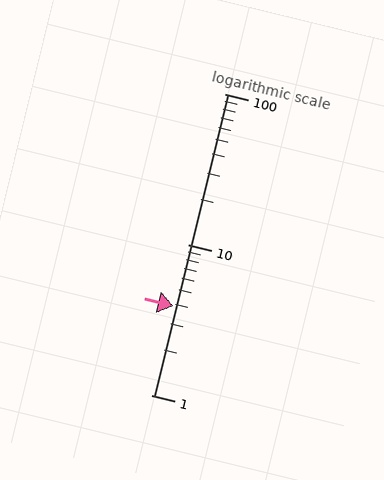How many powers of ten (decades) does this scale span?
The scale spans 2 decades, from 1 to 100.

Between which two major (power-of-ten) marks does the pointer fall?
The pointer is between 1 and 10.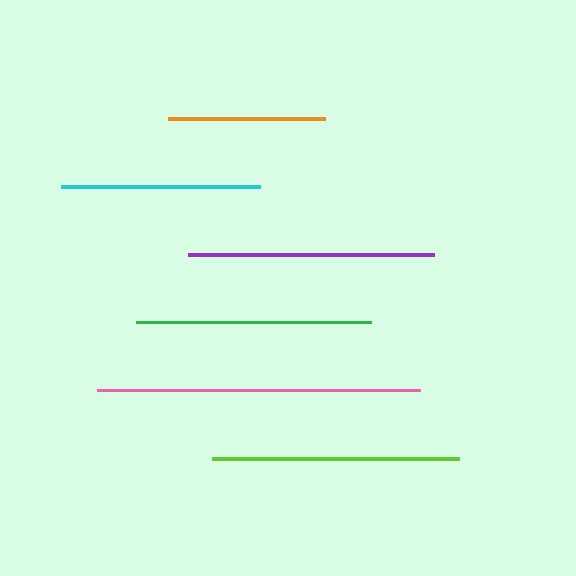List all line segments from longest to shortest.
From longest to shortest: pink, lime, purple, green, cyan, orange.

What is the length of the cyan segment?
The cyan segment is approximately 200 pixels long.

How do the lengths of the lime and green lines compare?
The lime and green lines are approximately the same length.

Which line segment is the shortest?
The orange line is the shortest at approximately 158 pixels.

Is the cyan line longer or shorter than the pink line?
The pink line is longer than the cyan line.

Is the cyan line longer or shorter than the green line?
The green line is longer than the cyan line.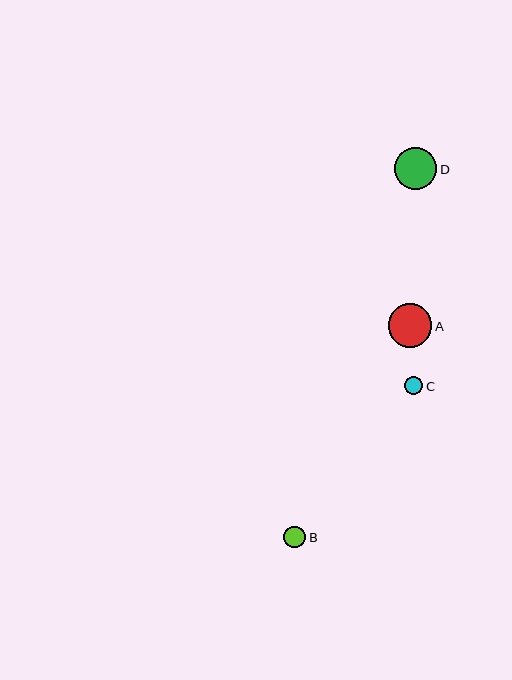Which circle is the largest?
Circle A is the largest with a size of approximately 44 pixels.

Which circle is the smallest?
Circle C is the smallest with a size of approximately 18 pixels.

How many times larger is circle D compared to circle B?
Circle D is approximately 1.9 times the size of circle B.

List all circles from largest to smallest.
From largest to smallest: A, D, B, C.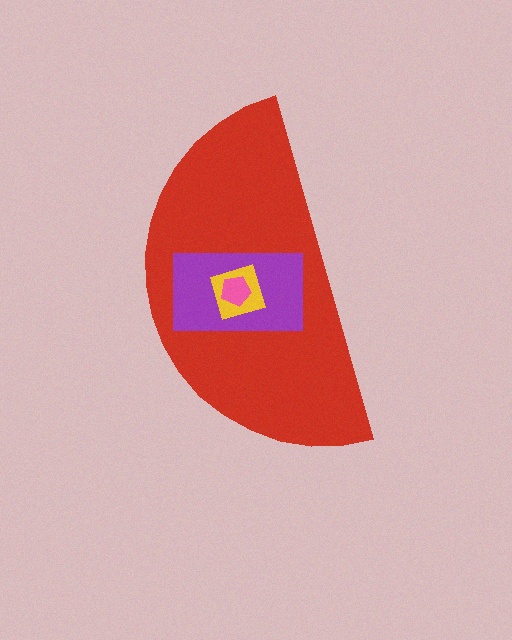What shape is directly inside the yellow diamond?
The pink pentagon.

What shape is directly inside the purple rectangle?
The yellow diamond.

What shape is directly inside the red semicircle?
The purple rectangle.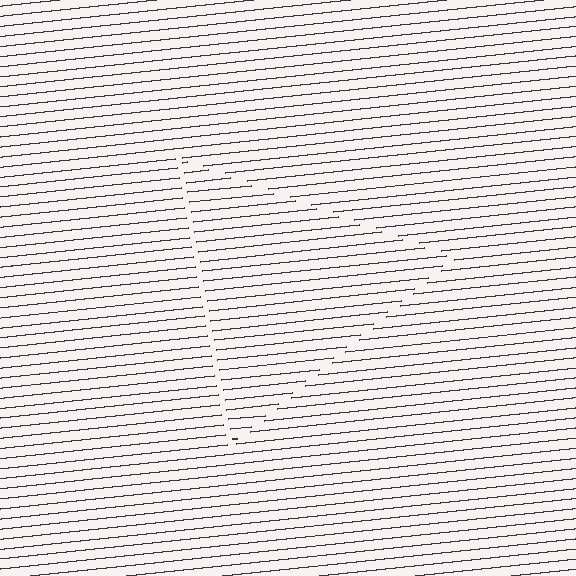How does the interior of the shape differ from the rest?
The interior of the shape contains the same grating, shifted by half a period — the contour is defined by the phase discontinuity where line-ends from the inner and outer gratings abut.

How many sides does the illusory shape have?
3 sides — the line-ends trace a triangle.